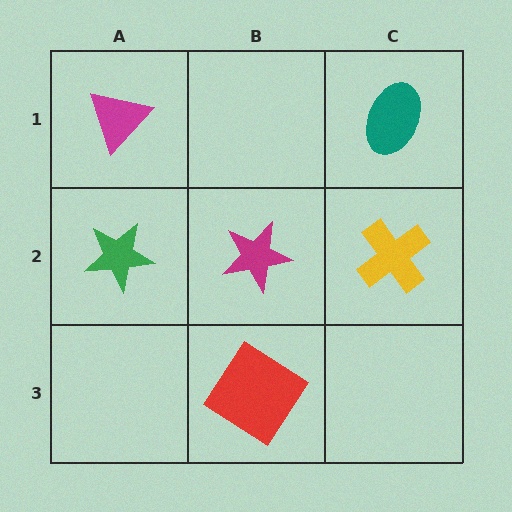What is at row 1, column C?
A teal ellipse.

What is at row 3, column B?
A red diamond.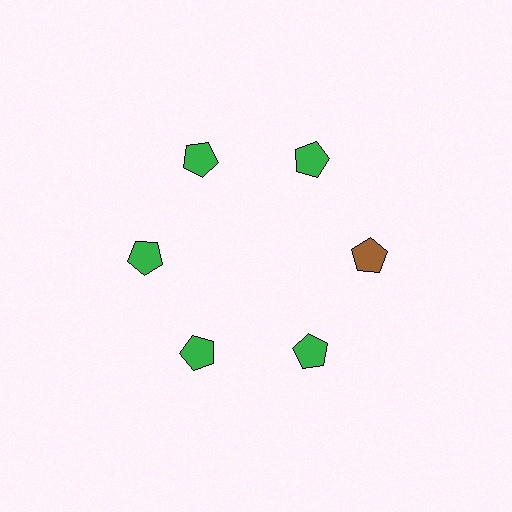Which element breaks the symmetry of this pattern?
The brown pentagon at roughly the 3 o'clock position breaks the symmetry. All other shapes are green pentagons.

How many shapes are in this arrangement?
There are 6 shapes arranged in a ring pattern.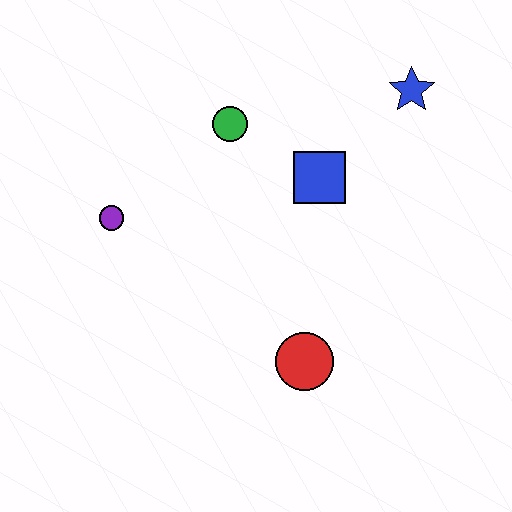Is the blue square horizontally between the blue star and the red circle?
Yes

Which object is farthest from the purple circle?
The blue star is farthest from the purple circle.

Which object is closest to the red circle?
The blue square is closest to the red circle.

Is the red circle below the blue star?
Yes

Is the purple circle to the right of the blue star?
No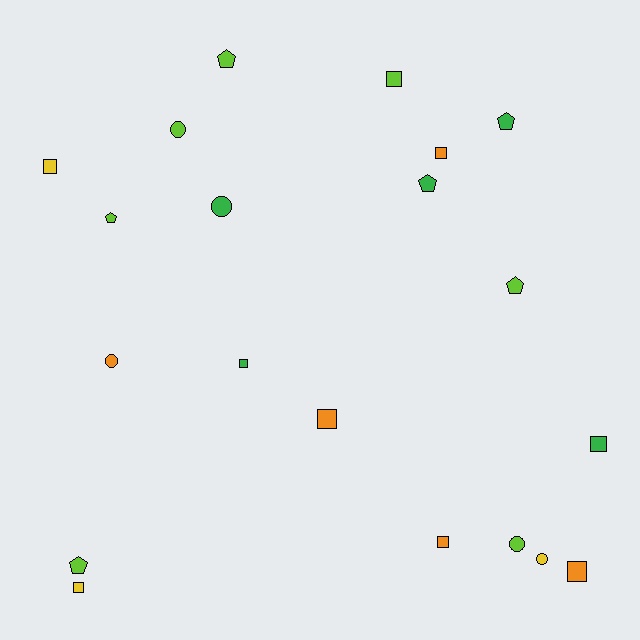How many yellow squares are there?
There are 2 yellow squares.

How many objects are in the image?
There are 20 objects.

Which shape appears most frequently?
Square, with 9 objects.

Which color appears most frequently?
Lime, with 7 objects.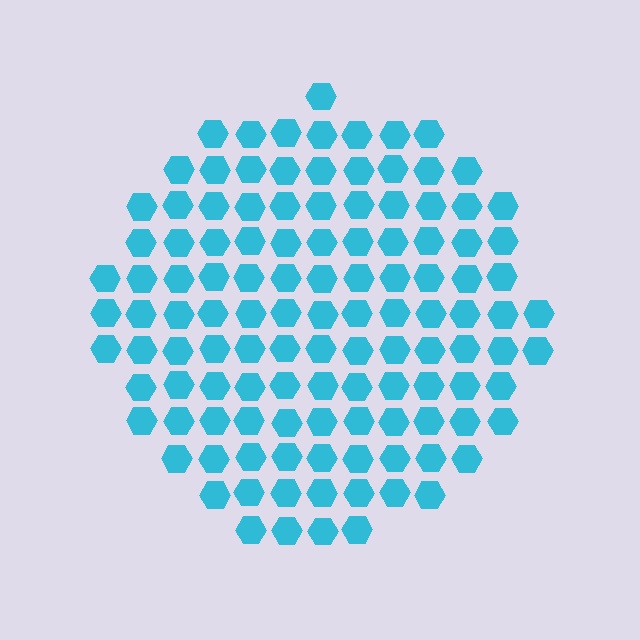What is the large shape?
The large shape is a circle.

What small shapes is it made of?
It is made of small hexagons.